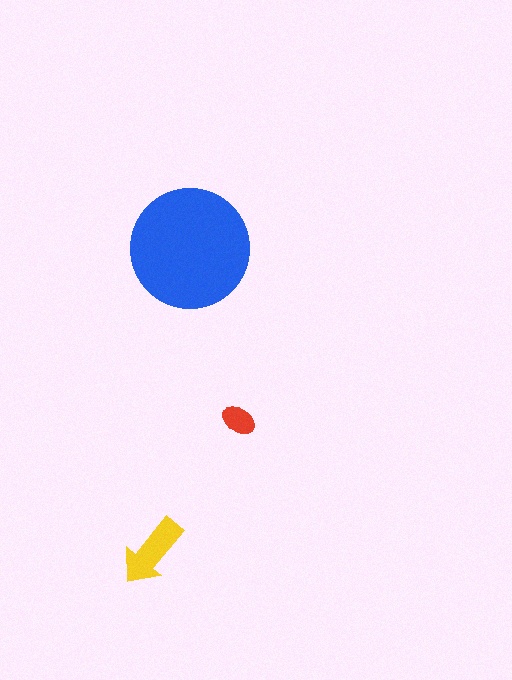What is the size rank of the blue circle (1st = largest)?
1st.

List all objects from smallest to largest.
The red ellipse, the yellow arrow, the blue circle.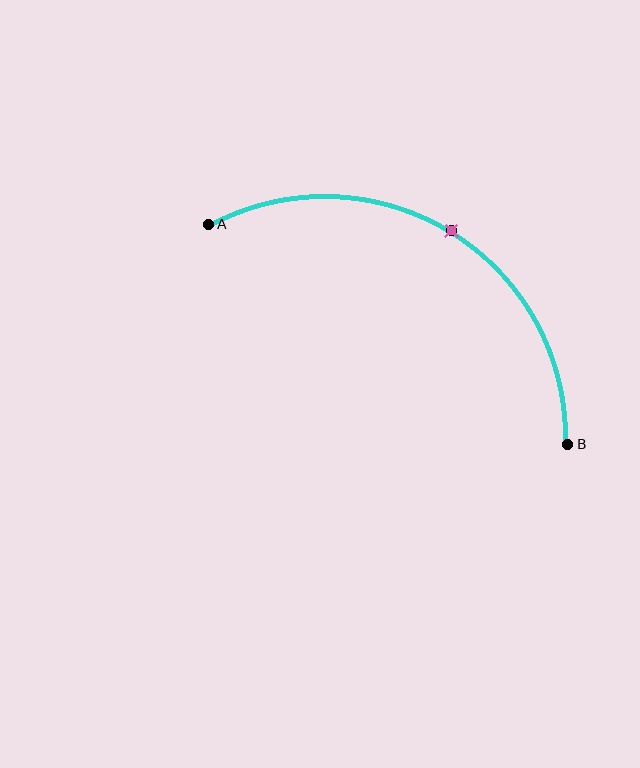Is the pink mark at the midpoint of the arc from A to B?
Yes. The pink mark lies on the arc at equal arc-length from both A and B — it is the arc midpoint.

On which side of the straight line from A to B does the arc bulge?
The arc bulges above the straight line connecting A and B.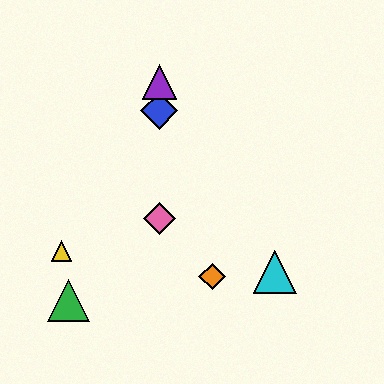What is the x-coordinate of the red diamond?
The red diamond is at x≈159.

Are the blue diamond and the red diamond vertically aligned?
Yes, both are at x≈159.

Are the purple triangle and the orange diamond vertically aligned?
No, the purple triangle is at x≈159 and the orange diamond is at x≈212.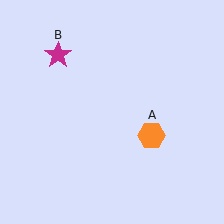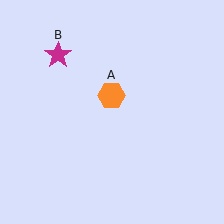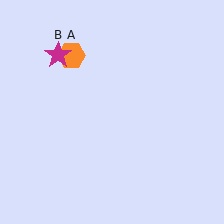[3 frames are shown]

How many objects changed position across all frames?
1 object changed position: orange hexagon (object A).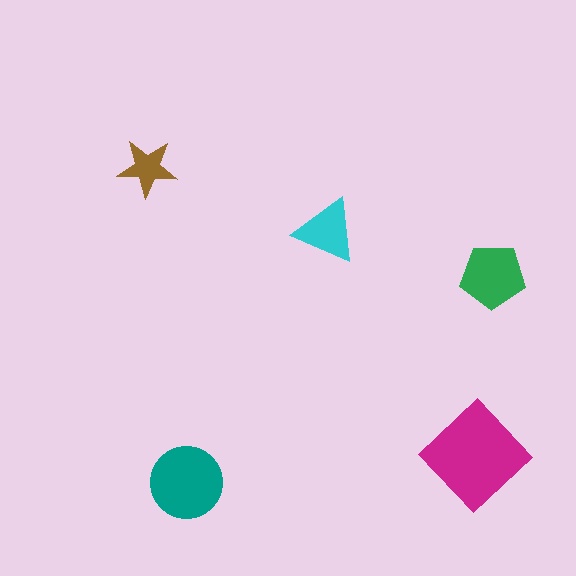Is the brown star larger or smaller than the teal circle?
Smaller.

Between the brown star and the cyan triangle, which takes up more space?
The cyan triangle.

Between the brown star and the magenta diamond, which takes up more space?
The magenta diamond.